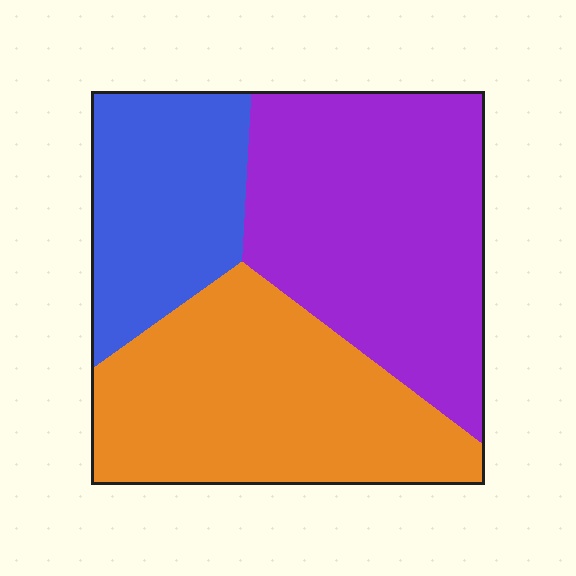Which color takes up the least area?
Blue, at roughly 20%.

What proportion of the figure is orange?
Orange covers around 35% of the figure.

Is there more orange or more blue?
Orange.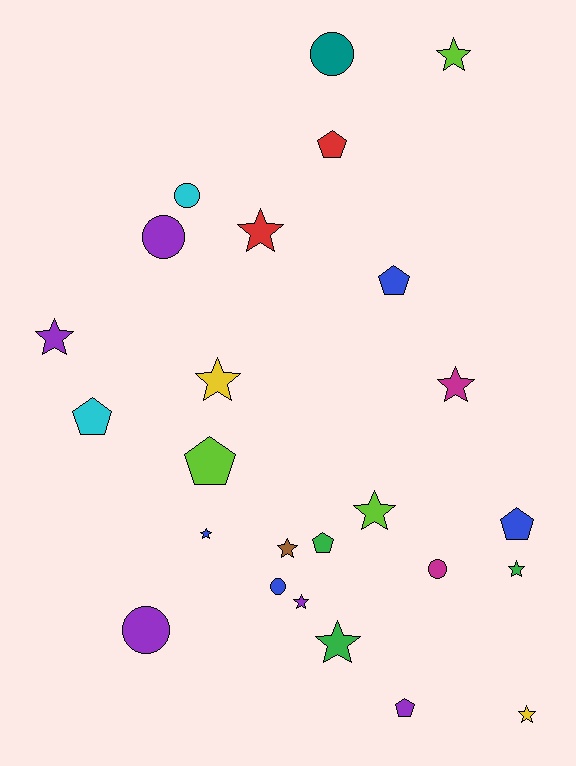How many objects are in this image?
There are 25 objects.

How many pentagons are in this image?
There are 7 pentagons.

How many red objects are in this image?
There are 2 red objects.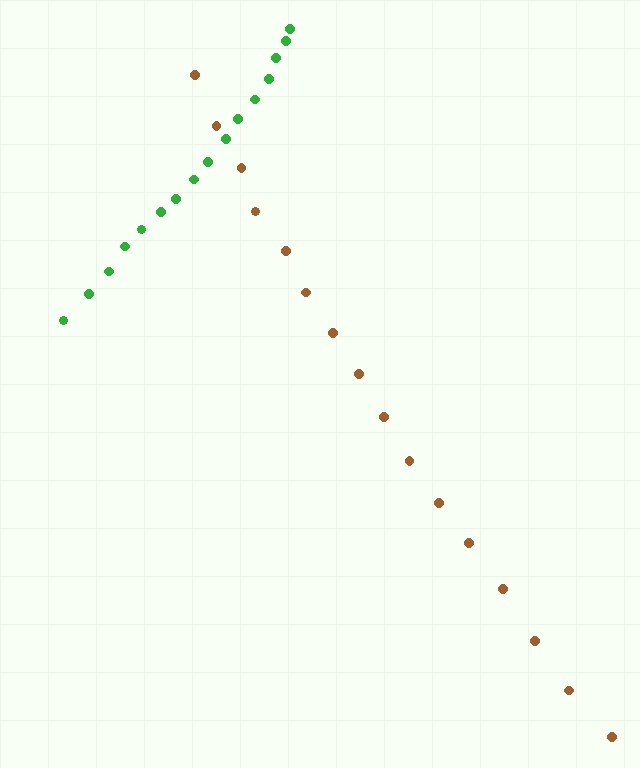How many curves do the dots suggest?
There are 2 distinct paths.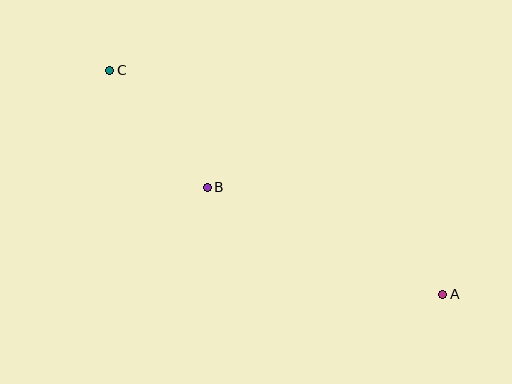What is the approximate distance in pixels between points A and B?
The distance between A and B is approximately 259 pixels.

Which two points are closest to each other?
Points B and C are closest to each other.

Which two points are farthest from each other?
Points A and C are farthest from each other.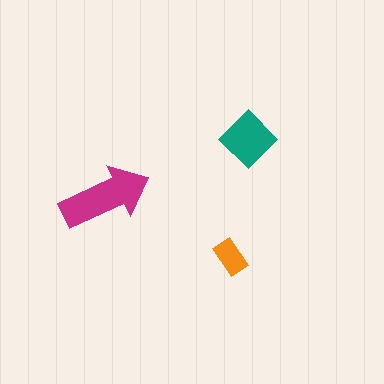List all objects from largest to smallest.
The magenta arrow, the teal diamond, the orange rectangle.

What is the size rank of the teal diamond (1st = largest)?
2nd.